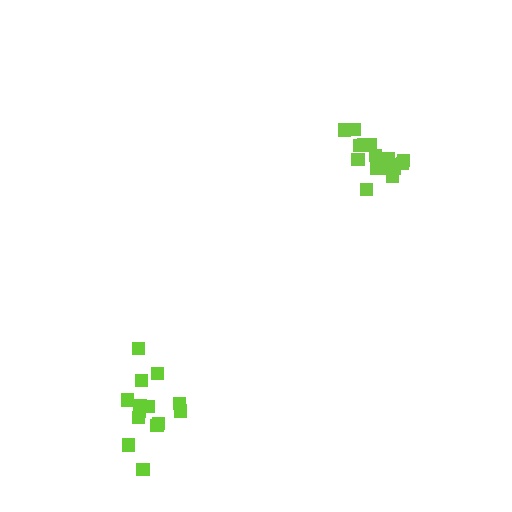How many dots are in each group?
Group 1: 17 dots, Group 2: 14 dots (31 total).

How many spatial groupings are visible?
There are 2 spatial groupings.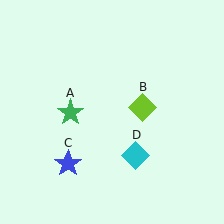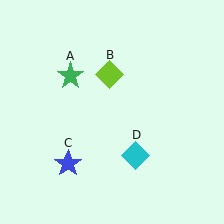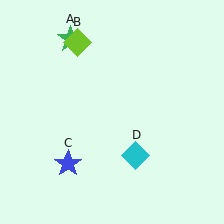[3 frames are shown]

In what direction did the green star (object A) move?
The green star (object A) moved up.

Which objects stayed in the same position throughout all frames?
Blue star (object C) and cyan diamond (object D) remained stationary.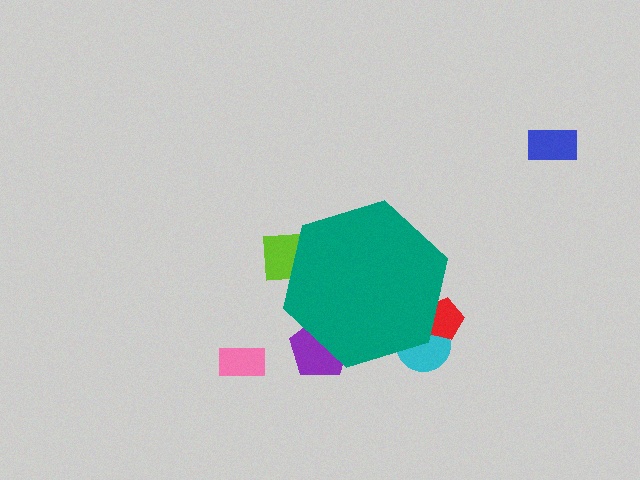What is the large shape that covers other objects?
A teal hexagon.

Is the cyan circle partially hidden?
Yes, the cyan circle is partially hidden behind the teal hexagon.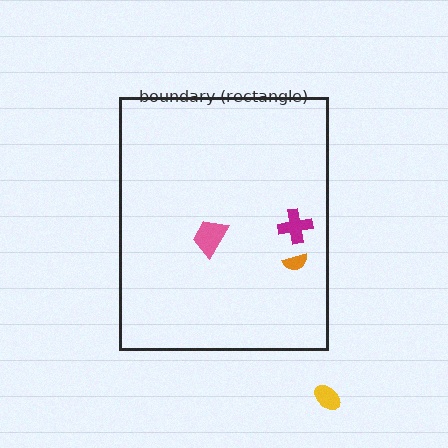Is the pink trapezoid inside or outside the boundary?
Inside.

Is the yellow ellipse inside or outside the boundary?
Outside.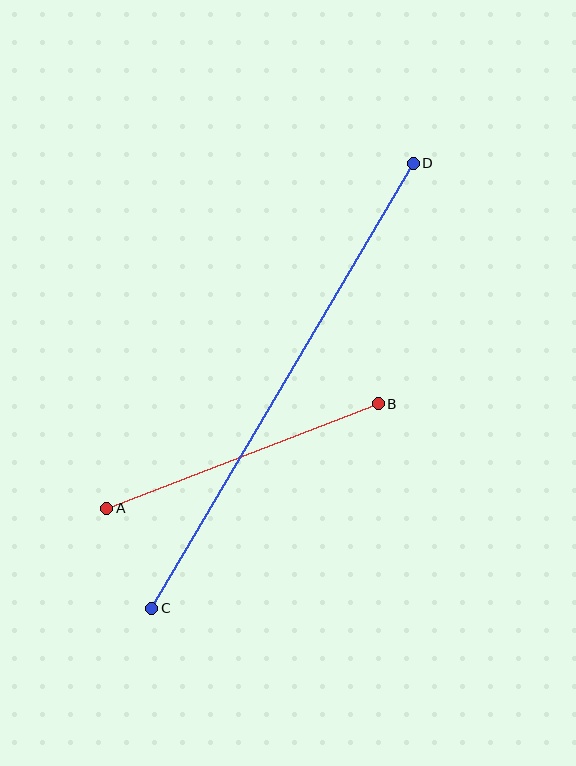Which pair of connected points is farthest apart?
Points C and D are farthest apart.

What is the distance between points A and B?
The distance is approximately 291 pixels.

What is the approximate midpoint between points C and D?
The midpoint is at approximately (282, 386) pixels.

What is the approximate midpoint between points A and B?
The midpoint is at approximately (242, 456) pixels.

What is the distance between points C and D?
The distance is approximately 516 pixels.